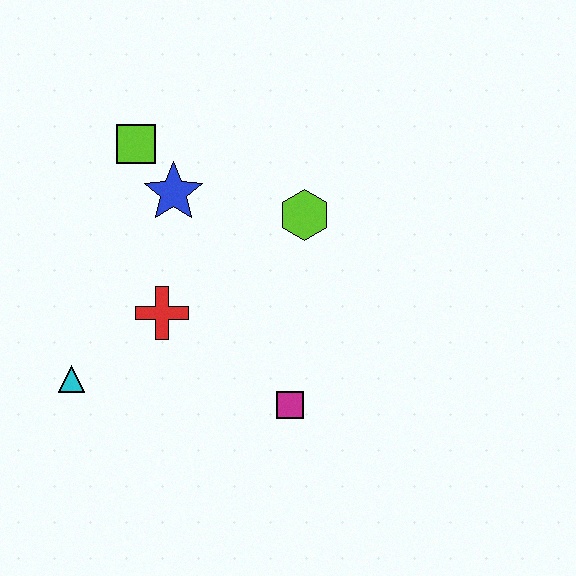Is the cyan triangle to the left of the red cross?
Yes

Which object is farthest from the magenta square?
The lime square is farthest from the magenta square.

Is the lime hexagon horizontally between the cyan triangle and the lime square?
No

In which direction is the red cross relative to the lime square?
The red cross is below the lime square.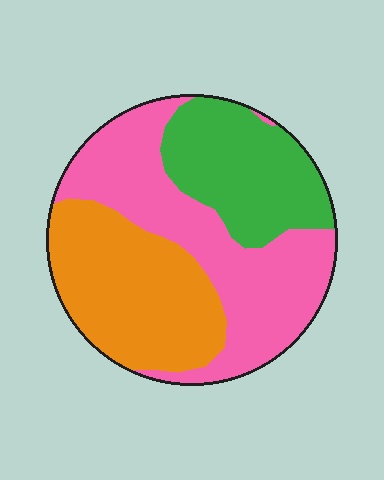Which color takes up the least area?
Green, at roughly 25%.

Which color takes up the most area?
Pink, at roughly 40%.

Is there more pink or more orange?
Pink.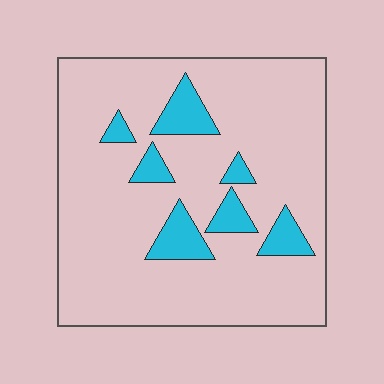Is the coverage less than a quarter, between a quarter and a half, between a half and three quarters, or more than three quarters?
Less than a quarter.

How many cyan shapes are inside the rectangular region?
7.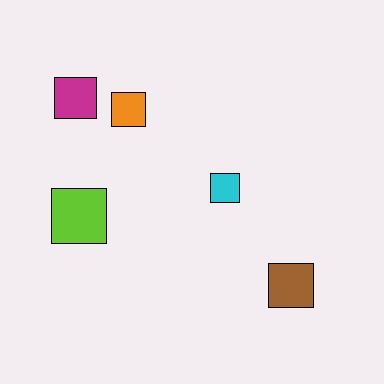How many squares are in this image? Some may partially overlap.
There are 5 squares.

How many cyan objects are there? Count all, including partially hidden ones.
There is 1 cyan object.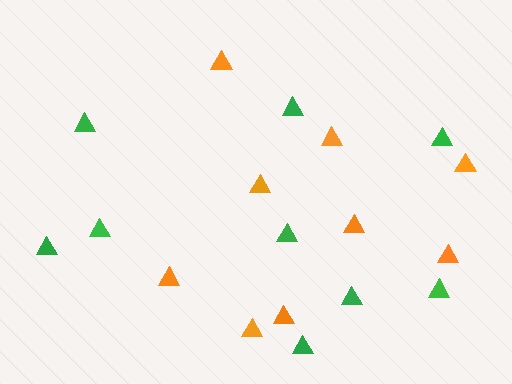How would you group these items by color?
There are 2 groups: one group of orange triangles (9) and one group of green triangles (9).